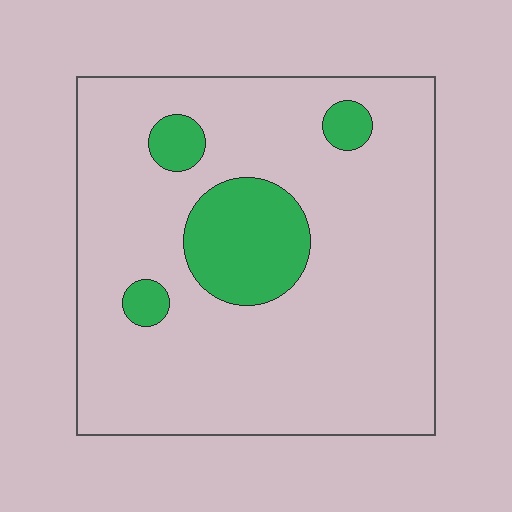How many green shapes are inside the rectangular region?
4.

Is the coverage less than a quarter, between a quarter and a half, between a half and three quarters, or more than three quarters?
Less than a quarter.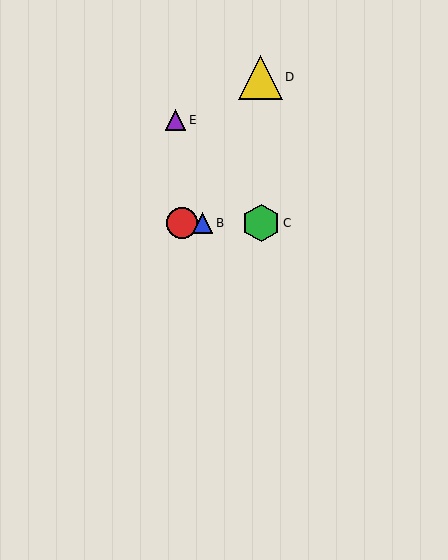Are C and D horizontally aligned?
No, C is at y≈223 and D is at y≈77.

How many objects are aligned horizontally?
3 objects (A, B, C) are aligned horizontally.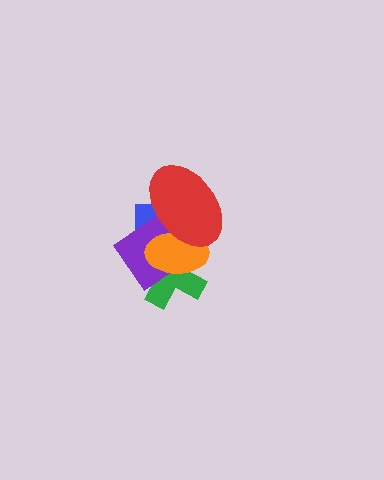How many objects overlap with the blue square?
4 objects overlap with the blue square.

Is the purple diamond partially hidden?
Yes, it is partially covered by another shape.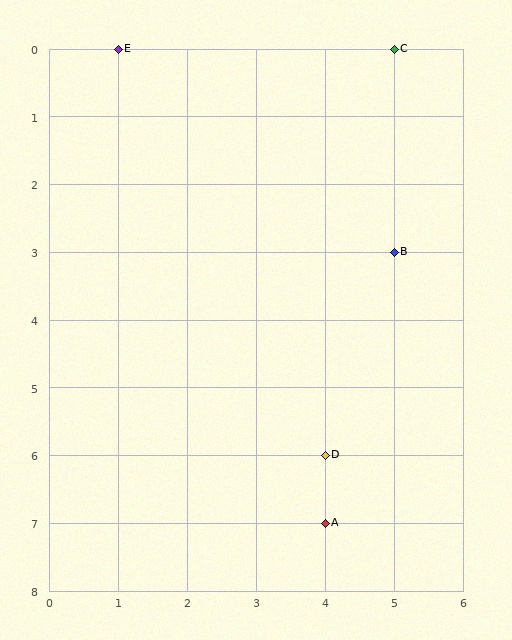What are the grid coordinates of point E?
Point E is at grid coordinates (1, 0).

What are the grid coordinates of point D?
Point D is at grid coordinates (4, 6).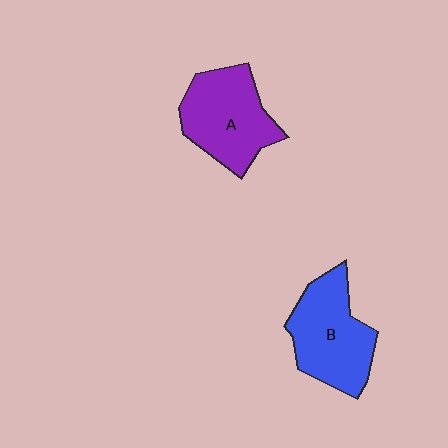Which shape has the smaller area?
Shape A (purple).